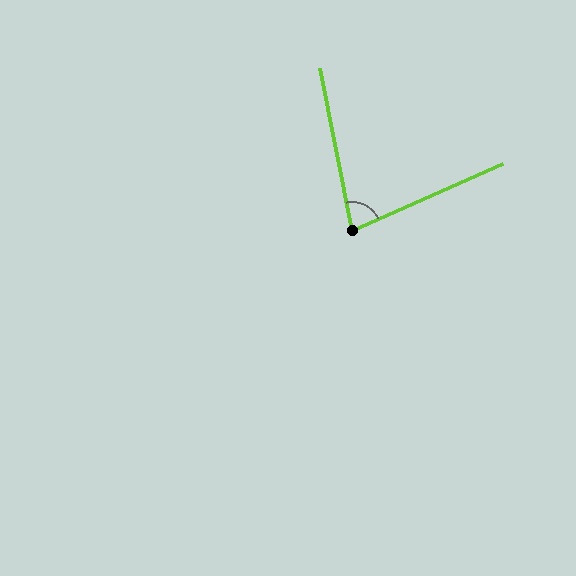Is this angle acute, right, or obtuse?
It is acute.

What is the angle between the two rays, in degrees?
Approximately 77 degrees.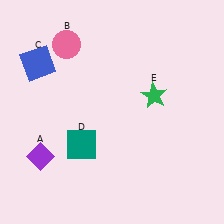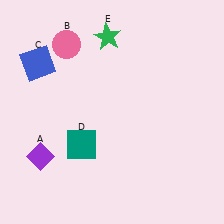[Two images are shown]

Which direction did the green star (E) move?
The green star (E) moved up.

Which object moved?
The green star (E) moved up.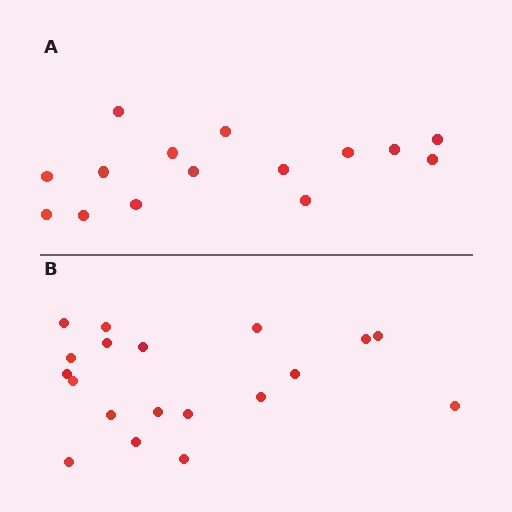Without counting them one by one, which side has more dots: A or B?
Region B (the bottom region) has more dots.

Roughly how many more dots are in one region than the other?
Region B has about 4 more dots than region A.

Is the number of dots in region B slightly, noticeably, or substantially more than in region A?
Region B has noticeably more, but not dramatically so. The ratio is roughly 1.3 to 1.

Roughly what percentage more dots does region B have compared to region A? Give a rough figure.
About 25% more.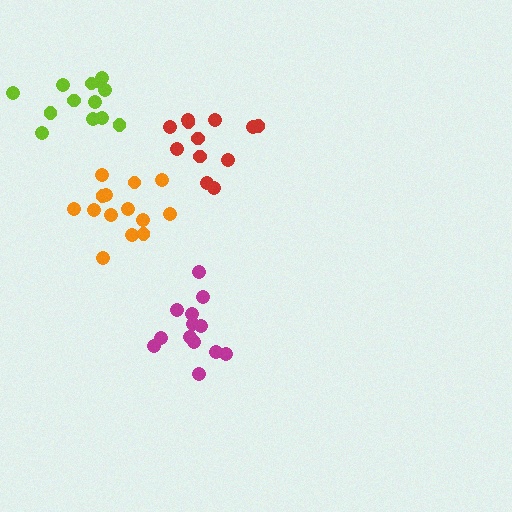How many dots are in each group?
Group 1: 14 dots, Group 2: 13 dots, Group 3: 12 dots, Group 4: 13 dots (52 total).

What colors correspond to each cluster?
The clusters are colored: orange, magenta, red, lime.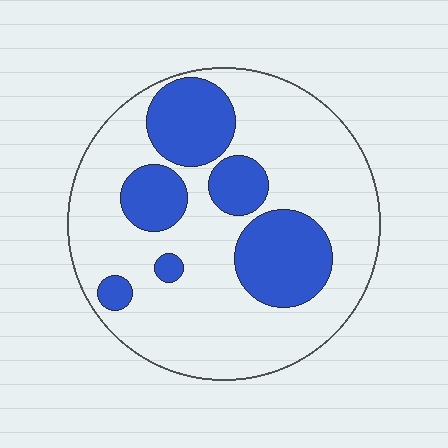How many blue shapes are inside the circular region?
6.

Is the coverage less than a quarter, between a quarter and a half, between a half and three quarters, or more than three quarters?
Between a quarter and a half.